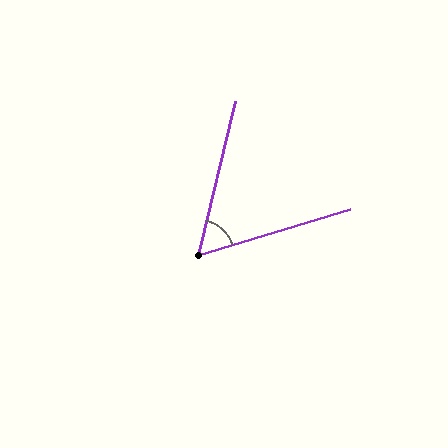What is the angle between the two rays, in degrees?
Approximately 60 degrees.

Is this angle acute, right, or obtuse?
It is acute.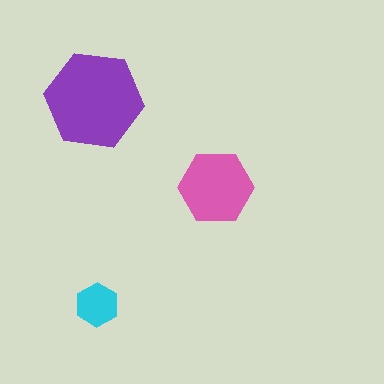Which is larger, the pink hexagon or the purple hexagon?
The purple one.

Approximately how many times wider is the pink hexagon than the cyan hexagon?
About 1.5 times wider.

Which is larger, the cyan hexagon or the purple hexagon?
The purple one.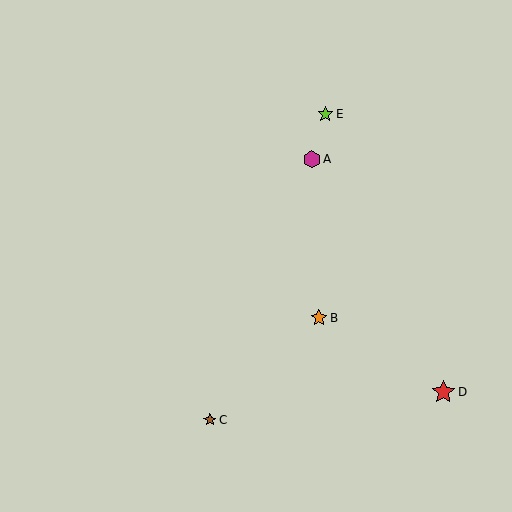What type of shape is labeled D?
Shape D is a red star.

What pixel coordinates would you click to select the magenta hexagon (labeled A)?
Click at (312, 159) to select the magenta hexagon A.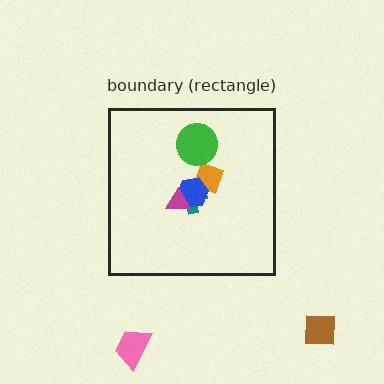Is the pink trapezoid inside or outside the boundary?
Outside.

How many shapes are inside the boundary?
5 inside, 2 outside.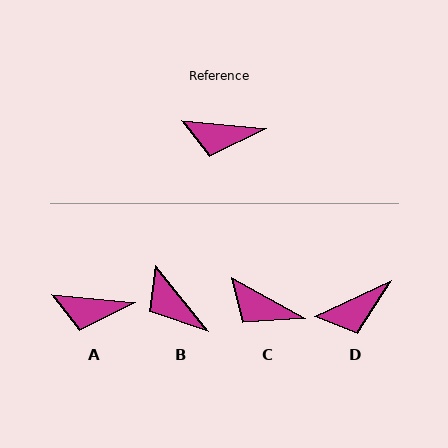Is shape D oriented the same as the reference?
No, it is off by about 30 degrees.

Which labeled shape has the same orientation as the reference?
A.